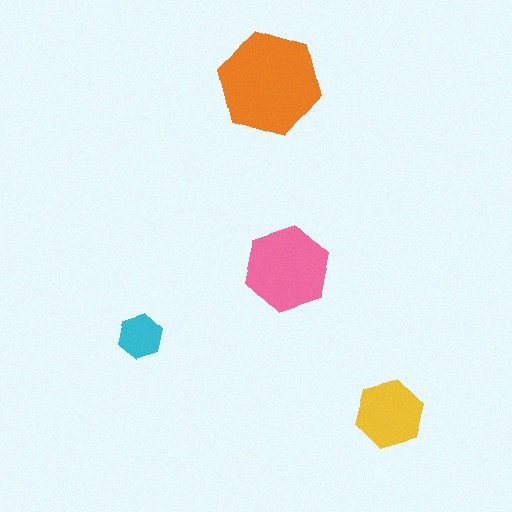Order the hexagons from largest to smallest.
the orange one, the pink one, the yellow one, the cyan one.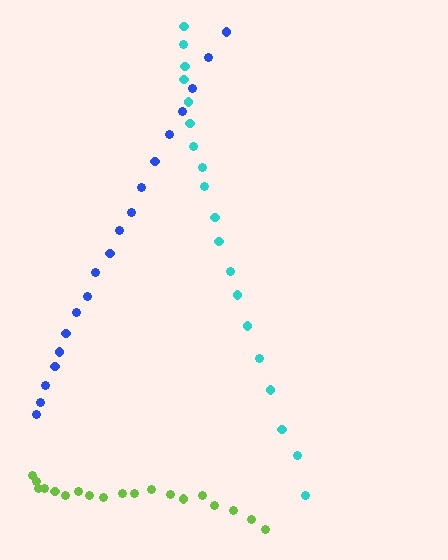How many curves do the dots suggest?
There are 3 distinct paths.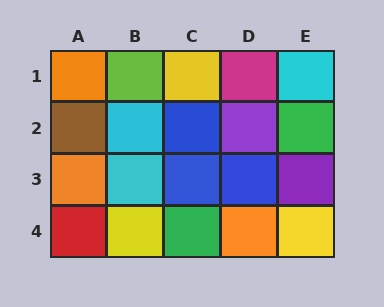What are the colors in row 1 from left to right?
Orange, lime, yellow, magenta, cyan.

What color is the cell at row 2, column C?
Blue.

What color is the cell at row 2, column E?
Green.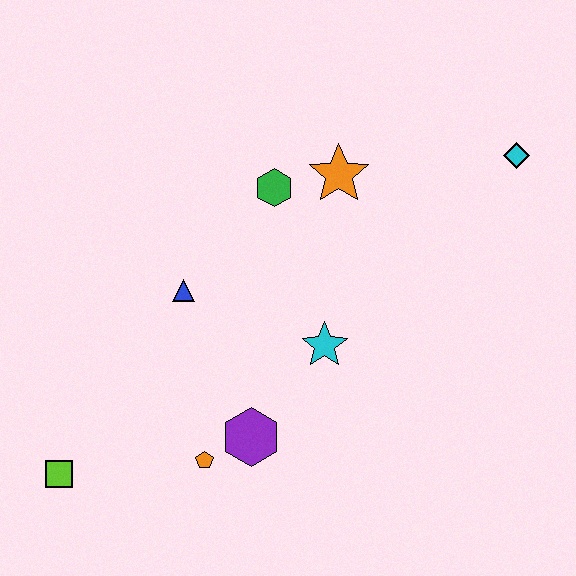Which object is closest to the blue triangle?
The green hexagon is closest to the blue triangle.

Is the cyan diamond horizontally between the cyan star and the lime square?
No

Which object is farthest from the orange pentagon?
The cyan diamond is farthest from the orange pentagon.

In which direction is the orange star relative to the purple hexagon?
The orange star is above the purple hexagon.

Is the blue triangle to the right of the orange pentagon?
No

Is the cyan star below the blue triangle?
Yes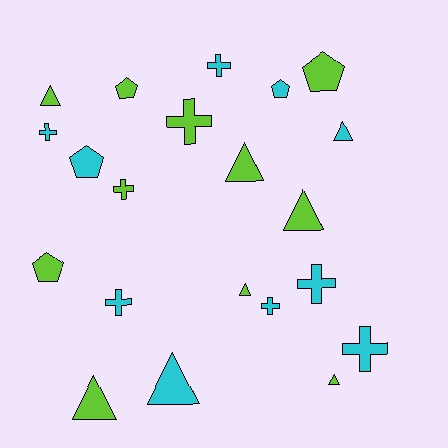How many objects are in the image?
There are 21 objects.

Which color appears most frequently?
Lime, with 11 objects.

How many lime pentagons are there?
There are 3 lime pentagons.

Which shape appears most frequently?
Cross, with 8 objects.